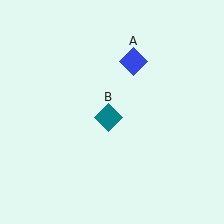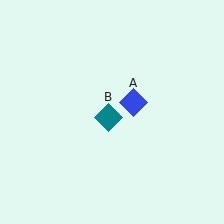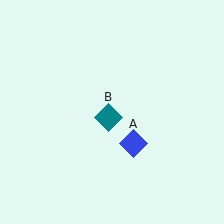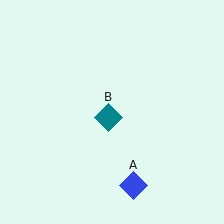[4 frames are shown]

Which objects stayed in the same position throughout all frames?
Teal diamond (object B) remained stationary.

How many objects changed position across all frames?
1 object changed position: blue diamond (object A).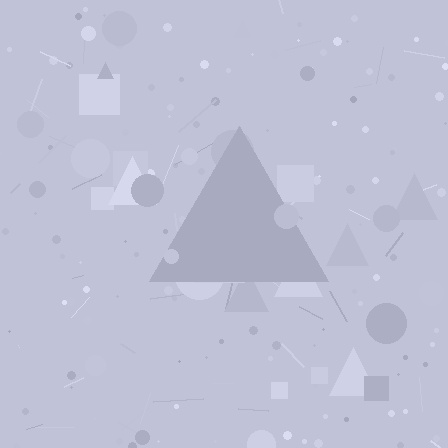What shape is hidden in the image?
A triangle is hidden in the image.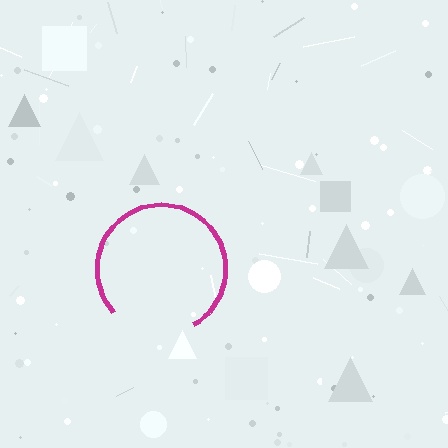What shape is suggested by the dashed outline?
The dashed outline suggests a circle.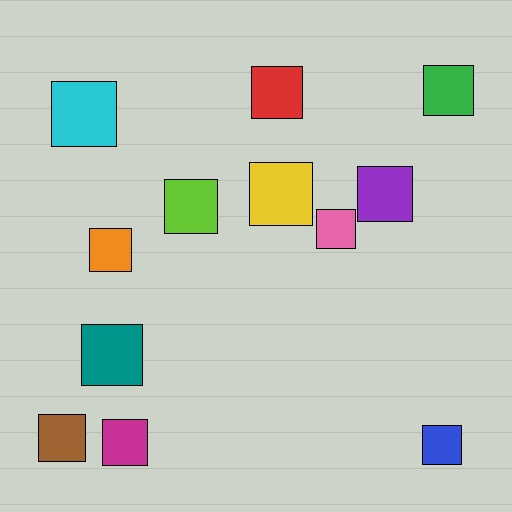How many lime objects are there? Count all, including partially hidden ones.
There is 1 lime object.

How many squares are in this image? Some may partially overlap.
There are 12 squares.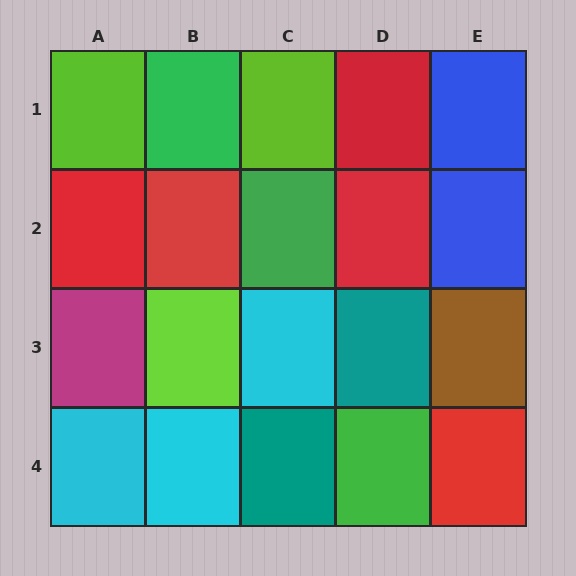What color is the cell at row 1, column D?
Red.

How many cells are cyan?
3 cells are cyan.